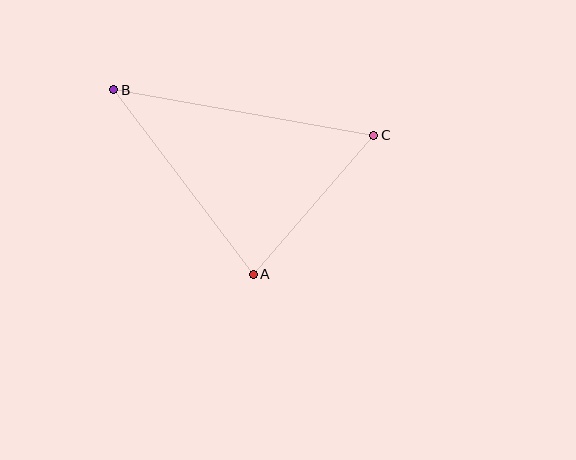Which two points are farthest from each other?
Points B and C are farthest from each other.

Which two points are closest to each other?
Points A and C are closest to each other.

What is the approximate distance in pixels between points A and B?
The distance between A and B is approximately 231 pixels.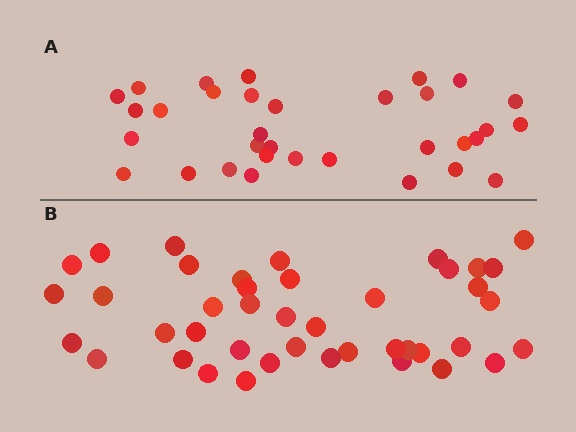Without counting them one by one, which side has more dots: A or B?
Region B (the bottom region) has more dots.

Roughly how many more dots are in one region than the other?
Region B has roughly 8 or so more dots than region A.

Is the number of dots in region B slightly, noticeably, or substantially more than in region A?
Region B has noticeably more, but not dramatically so. The ratio is roughly 1.3 to 1.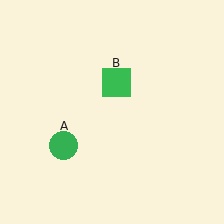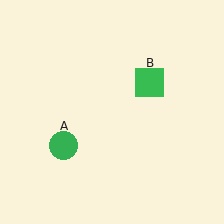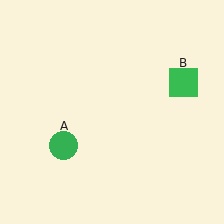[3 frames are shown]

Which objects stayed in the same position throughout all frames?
Green circle (object A) remained stationary.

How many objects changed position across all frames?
1 object changed position: green square (object B).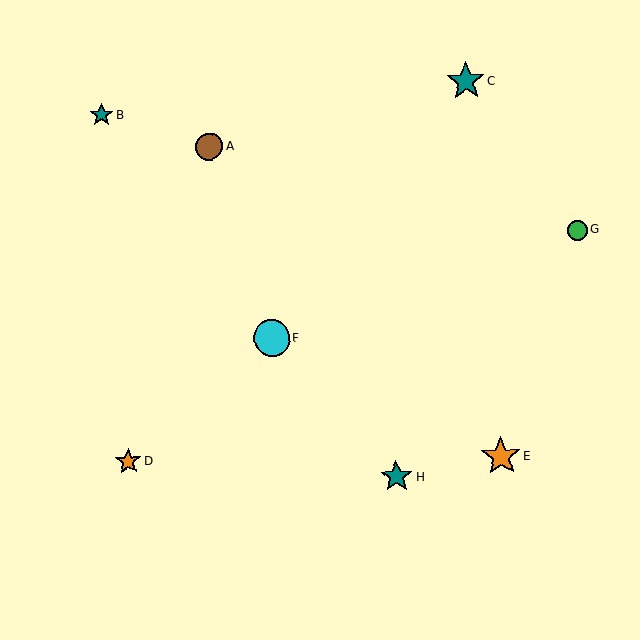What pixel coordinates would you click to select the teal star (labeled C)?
Click at (466, 81) to select the teal star C.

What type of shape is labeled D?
Shape D is an orange star.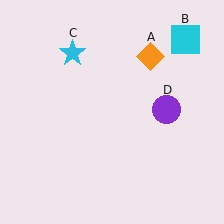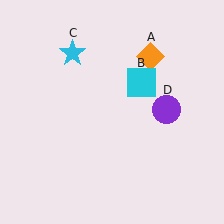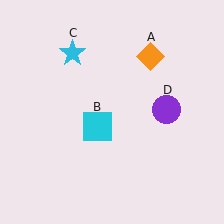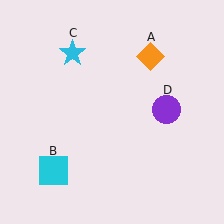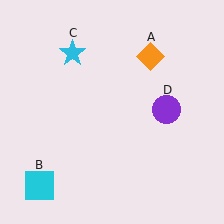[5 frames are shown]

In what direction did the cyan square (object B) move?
The cyan square (object B) moved down and to the left.